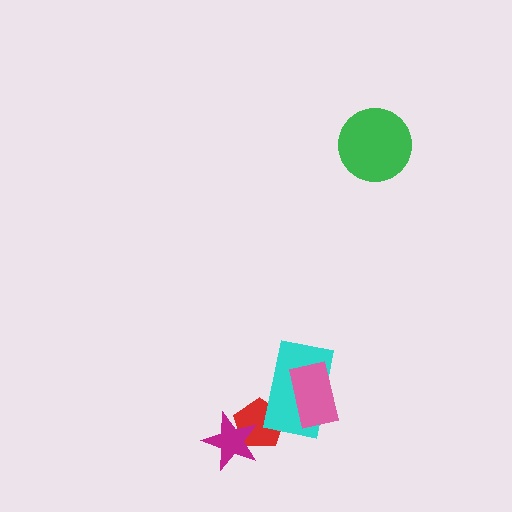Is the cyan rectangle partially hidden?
Yes, it is partially covered by another shape.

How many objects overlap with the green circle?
0 objects overlap with the green circle.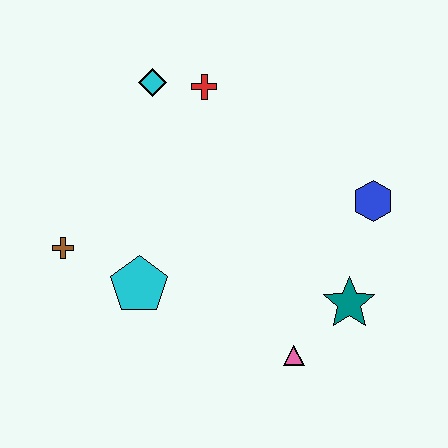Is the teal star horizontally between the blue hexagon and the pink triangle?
Yes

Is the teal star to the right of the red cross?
Yes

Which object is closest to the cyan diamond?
The red cross is closest to the cyan diamond.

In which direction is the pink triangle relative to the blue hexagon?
The pink triangle is below the blue hexagon.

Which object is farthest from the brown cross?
The blue hexagon is farthest from the brown cross.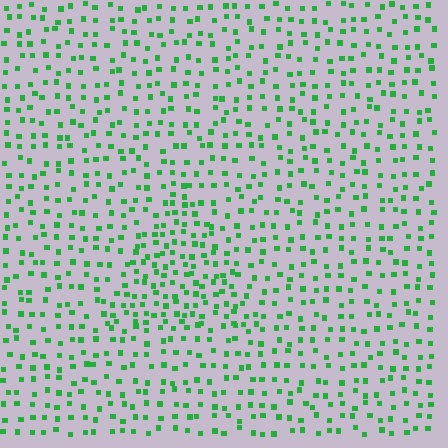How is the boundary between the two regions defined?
The boundary is defined by a change in element density (approximately 1.7x ratio). All elements are the same color, size, and shape.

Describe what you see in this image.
The image contains small green elements arranged at two different densities. A triangle-shaped region is visible where the elements are more densely packed than the surrounding area.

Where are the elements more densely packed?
The elements are more densely packed inside the triangle boundary.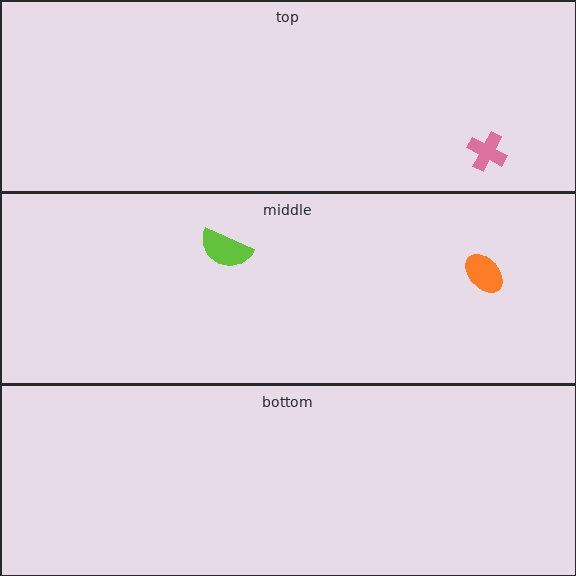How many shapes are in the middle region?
2.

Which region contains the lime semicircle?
The middle region.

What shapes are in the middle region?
The lime semicircle, the orange ellipse.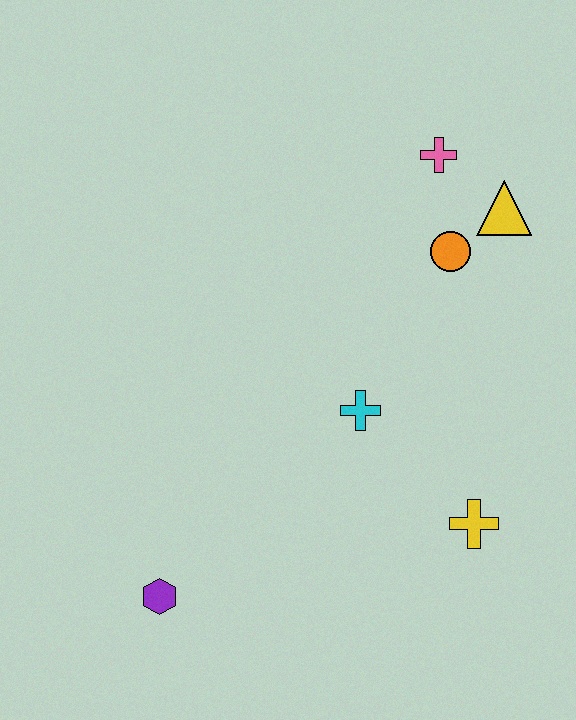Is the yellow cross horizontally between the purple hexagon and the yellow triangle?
Yes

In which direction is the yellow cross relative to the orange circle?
The yellow cross is below the orange circle.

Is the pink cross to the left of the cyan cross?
No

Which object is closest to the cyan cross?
The yellow cross is closest to the cyan cross.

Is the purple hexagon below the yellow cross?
Yes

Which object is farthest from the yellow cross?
The pink cross is farthest from the yellow cross.